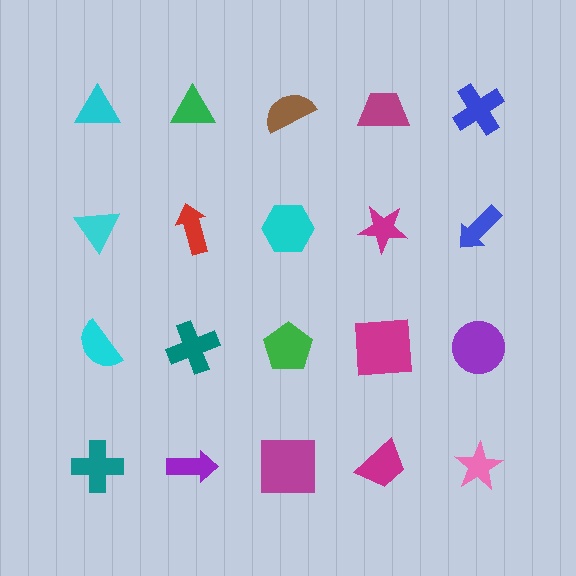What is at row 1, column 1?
A cyan triangle.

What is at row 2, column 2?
A red arrow.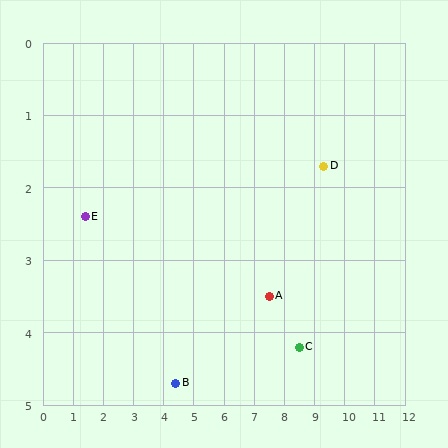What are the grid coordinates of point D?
Point D is at approximately (9.3, 1.7).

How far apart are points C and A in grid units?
Points C and A are about 1.2 grid units apart.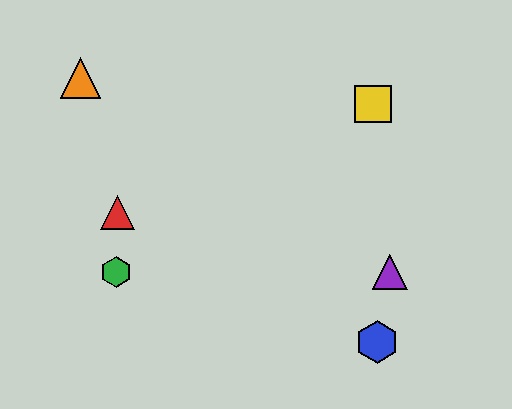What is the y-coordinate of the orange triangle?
The orange triangle is at y≈78.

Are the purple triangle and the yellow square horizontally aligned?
No, the purple triangle is at y≈272 and the yellow square is at y≈104.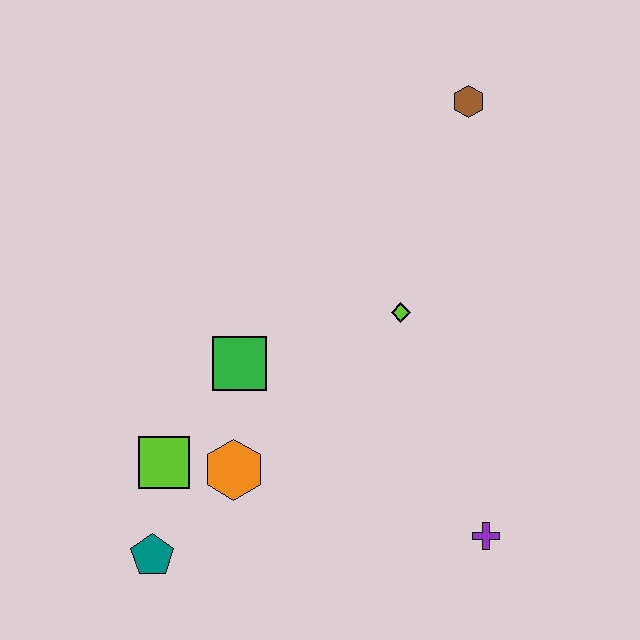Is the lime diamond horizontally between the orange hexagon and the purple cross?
Yes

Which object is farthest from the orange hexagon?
The brown hexagon is farthest from the orange hexagon.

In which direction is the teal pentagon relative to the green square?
The teal pentagon is below the green square.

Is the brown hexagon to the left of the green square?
No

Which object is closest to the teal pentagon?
The lime square is closest to the teal pentagon.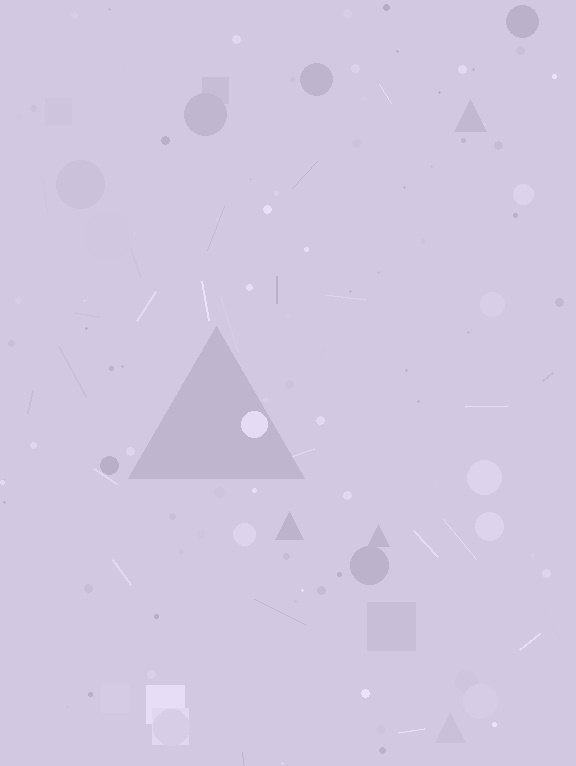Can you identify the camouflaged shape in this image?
The camouflaged shape is a triangle.